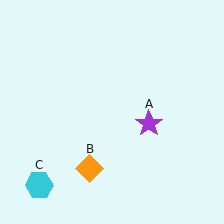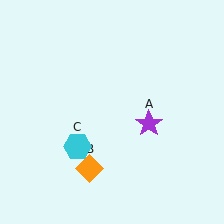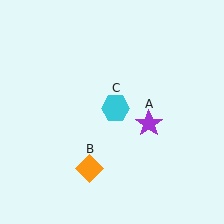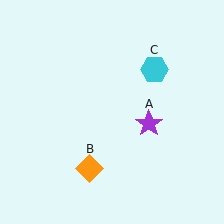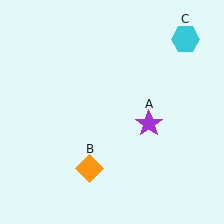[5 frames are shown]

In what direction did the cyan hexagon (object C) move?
The cyan hexagon (object C) moved up and to the right.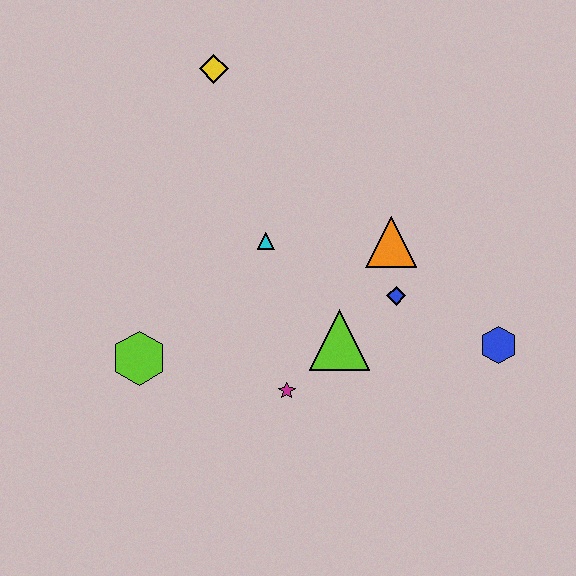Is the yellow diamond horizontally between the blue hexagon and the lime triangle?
No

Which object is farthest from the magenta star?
The yellow diamond is farthest from the magenta star.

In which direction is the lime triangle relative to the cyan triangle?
The lime triangle is below the cyan triangle.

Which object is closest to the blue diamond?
The orange triangle is closest to the blue diamond.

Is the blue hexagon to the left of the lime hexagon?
No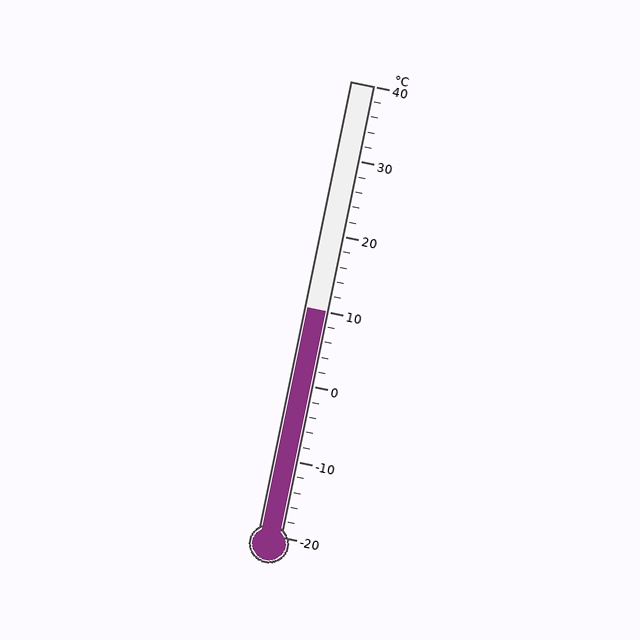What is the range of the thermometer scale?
The thermometer scale ranges from -20°C to 40°C.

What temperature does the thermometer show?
The thermometer shows approximately 10°C.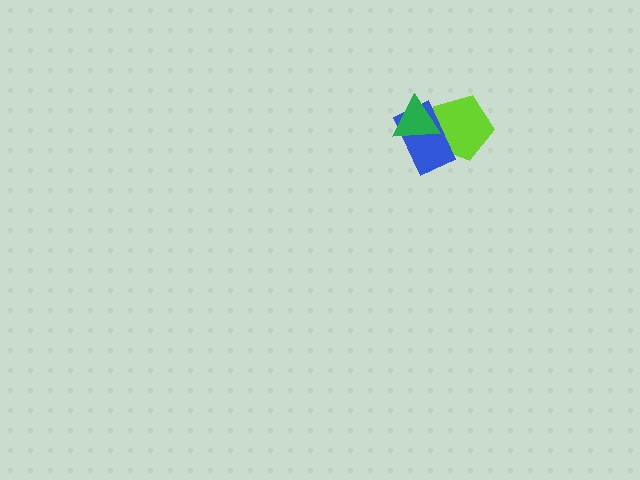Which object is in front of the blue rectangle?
The green triangle is in front of the blue rectangle.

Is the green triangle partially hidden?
No, no other shape covers it.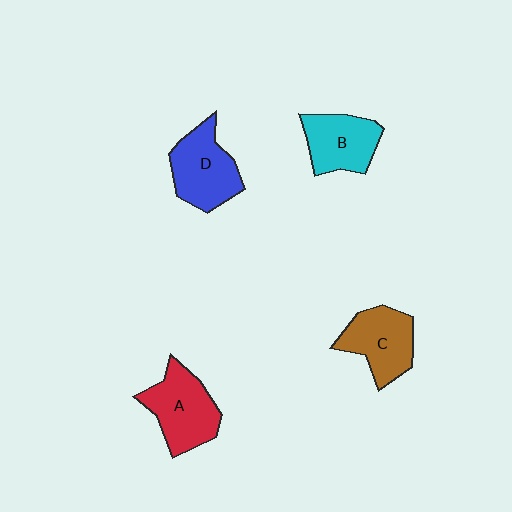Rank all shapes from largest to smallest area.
From largest to smallest: A (red), D (blue), C (brown), B (cyan).